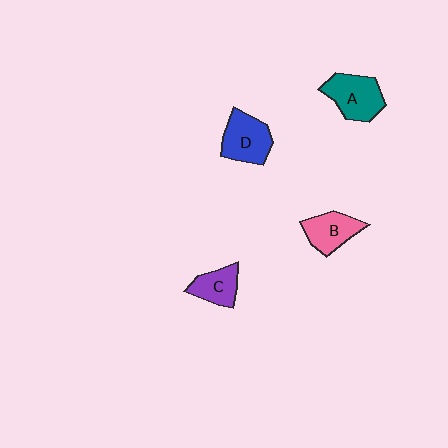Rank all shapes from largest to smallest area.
From largest to smallest: A (teal), D (blue), B (pink), C (purple).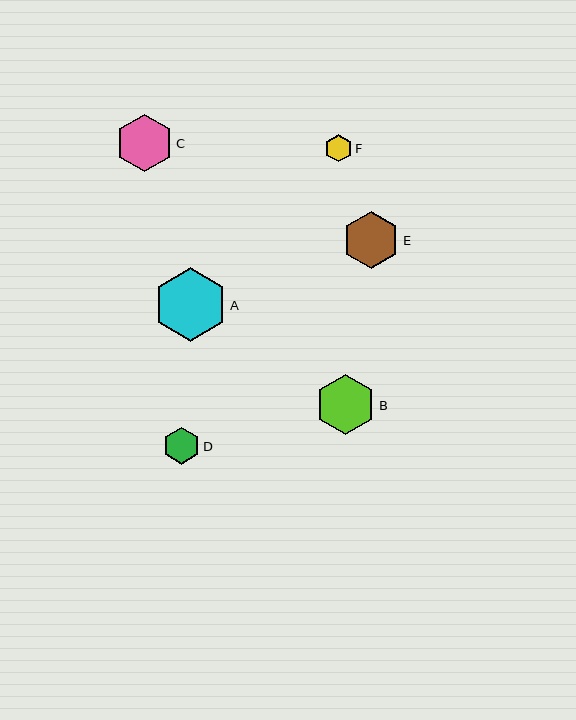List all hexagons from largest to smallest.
From largest to smallest: A, B, E, C, D, F.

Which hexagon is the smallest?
Hexagon F is the smallest with a size of approximately 27 pixels.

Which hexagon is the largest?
Hexagon A is the largest with a size of approximately 73 pixels.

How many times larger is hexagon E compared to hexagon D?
Hexagon E is approximately 1.6 times the size of hexagon D.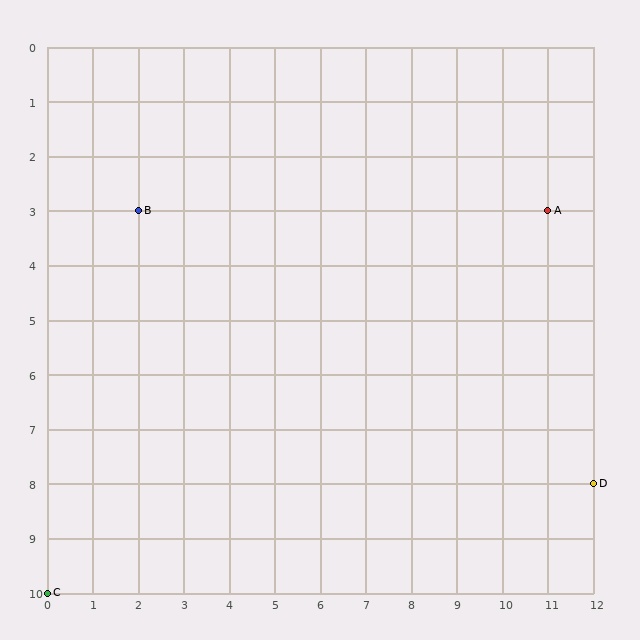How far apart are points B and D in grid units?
Points B and D are 10 columns and 5 rows apart (about 11.2 grid units diagonally).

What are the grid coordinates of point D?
Point D is at grid coordinates (12, 8).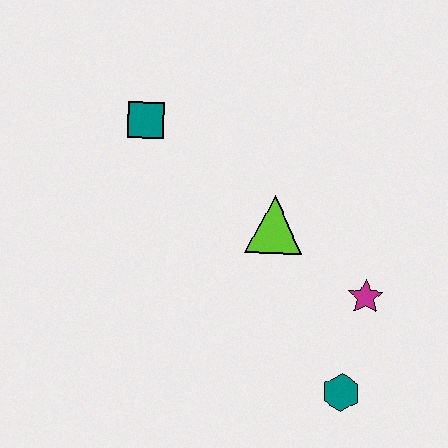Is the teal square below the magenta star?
No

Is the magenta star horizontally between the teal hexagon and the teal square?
No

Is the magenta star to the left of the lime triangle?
No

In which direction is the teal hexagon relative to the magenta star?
The teal hexagon is below the magenta star.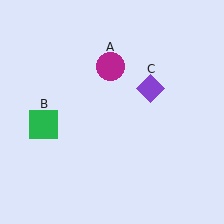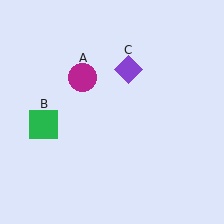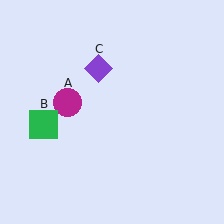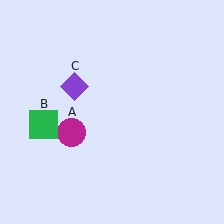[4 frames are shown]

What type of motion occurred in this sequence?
The magenta circle (object A), purple diamond (object C) rotated counterclockwise around the center of the scene.